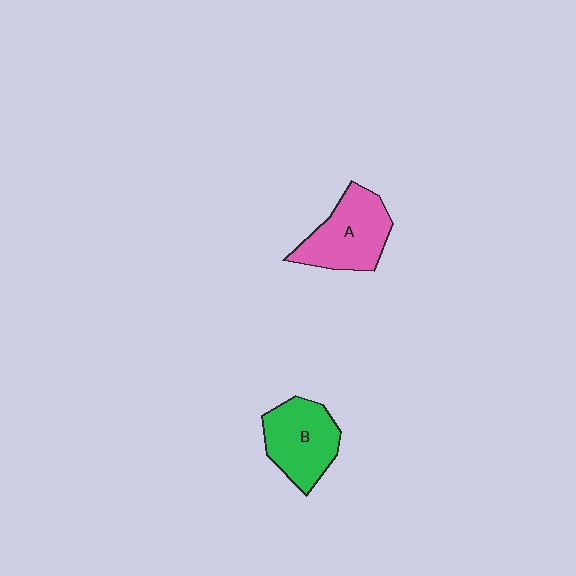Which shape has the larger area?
Shape A (pink).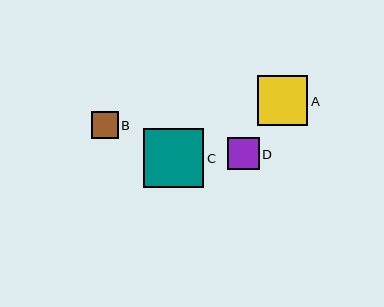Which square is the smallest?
Square B is the smallest with a size of approximately 26 pixels.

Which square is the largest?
Square C is the largest with a size of approximately 60 pixels.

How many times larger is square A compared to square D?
Square A is approximately 1.6 times the size of square D.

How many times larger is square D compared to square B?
Square D is approximately 1.2 times the size of square B.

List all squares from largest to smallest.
From largest to smallest: C, A, D, B.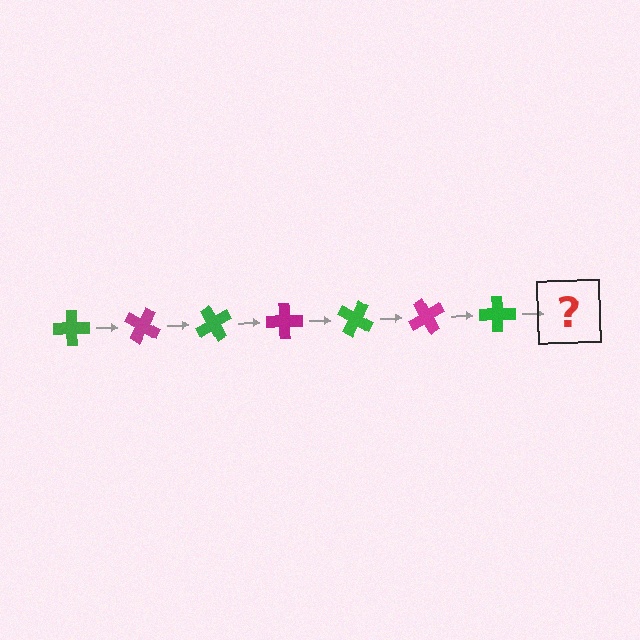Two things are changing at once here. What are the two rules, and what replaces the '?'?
The two rules are that it rotates 30 degrees each step and the color cycles through green and magenta. The '?' should be a magenta cross, rotated 210 degrees from the start.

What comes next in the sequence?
The next element should be a magenta cross, rotated 210 degrees from the start.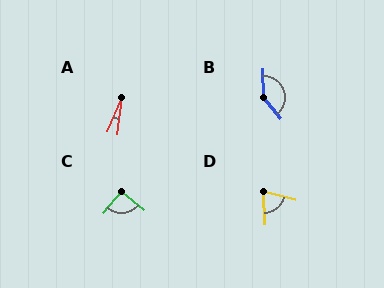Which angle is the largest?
B, at approximately 142 degrees.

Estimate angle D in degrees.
Approximately 73 degrees.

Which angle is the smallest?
A, at approximately 16 degrees.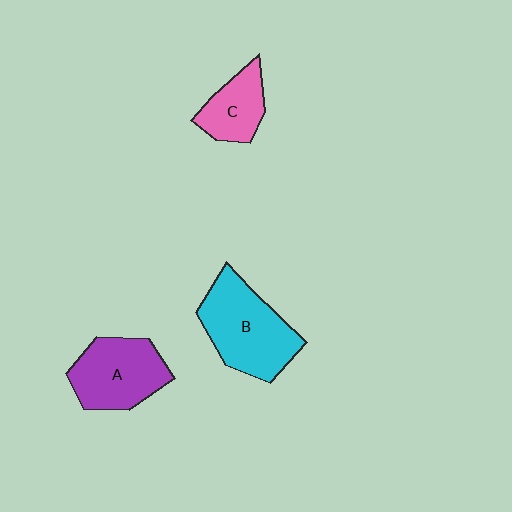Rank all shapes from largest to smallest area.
From largest to smallest: B (cyan), A (purple), C (pink).